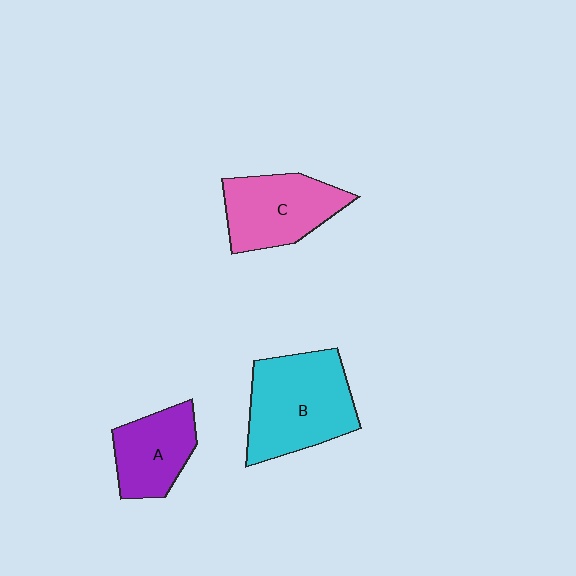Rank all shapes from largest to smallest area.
From largest to smallest: B (cyan), C (pink), A (purple).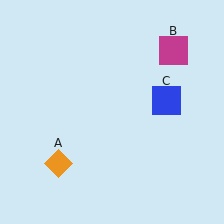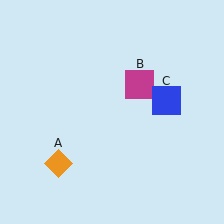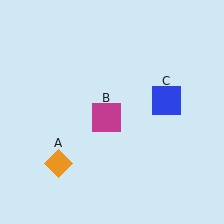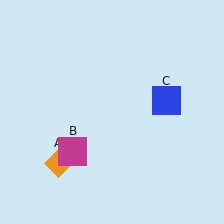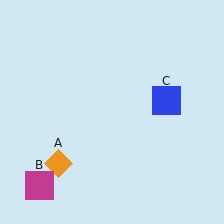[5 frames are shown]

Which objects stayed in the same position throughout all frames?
Orange diamond (object A) and blue square (object C) remained stationary.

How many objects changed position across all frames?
1 object changed position: magenta square (object B).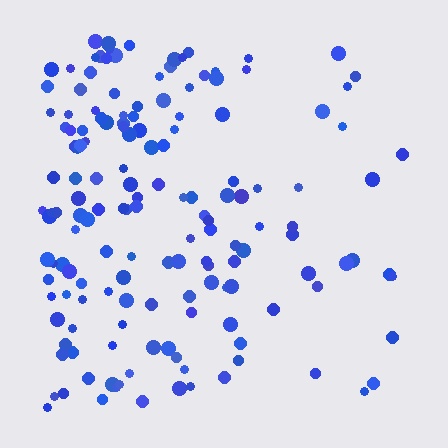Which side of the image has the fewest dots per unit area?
The right.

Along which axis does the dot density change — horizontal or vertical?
Horizontal.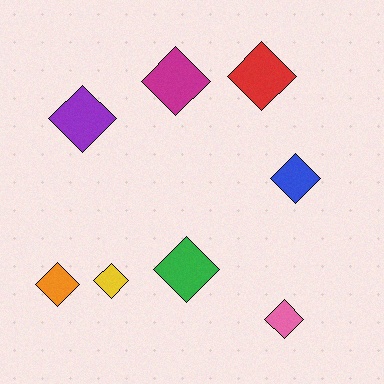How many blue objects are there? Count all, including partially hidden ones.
There is 1 blue object.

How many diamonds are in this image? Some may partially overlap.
There are 8 diamonds.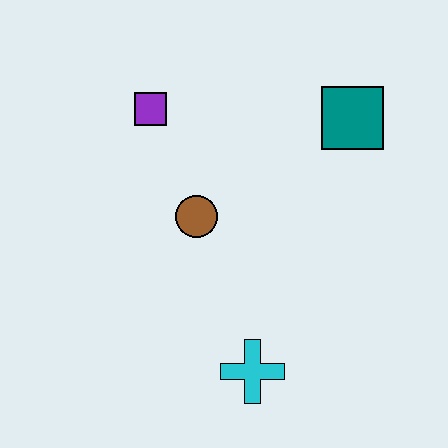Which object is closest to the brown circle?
The purple square is closest to the brown circle.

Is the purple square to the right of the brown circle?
No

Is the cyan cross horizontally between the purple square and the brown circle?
No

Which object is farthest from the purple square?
The cyan cross is farthest from the purple square.